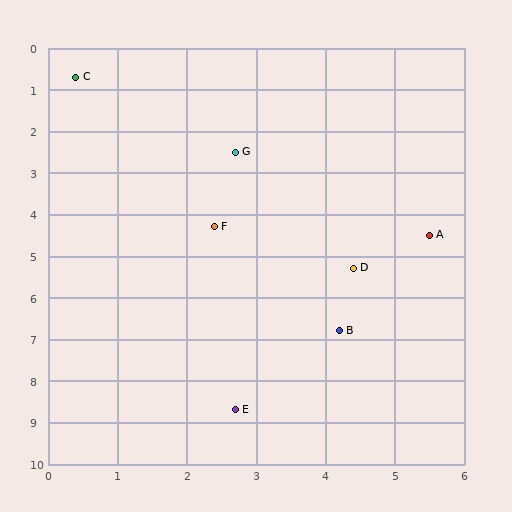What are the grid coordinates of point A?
Point A is at approximately (5.5, 4.5).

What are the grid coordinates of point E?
Point E is at approximately (2.7, 8.7).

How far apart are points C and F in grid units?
Points C and F are about 4.1 grid units apart.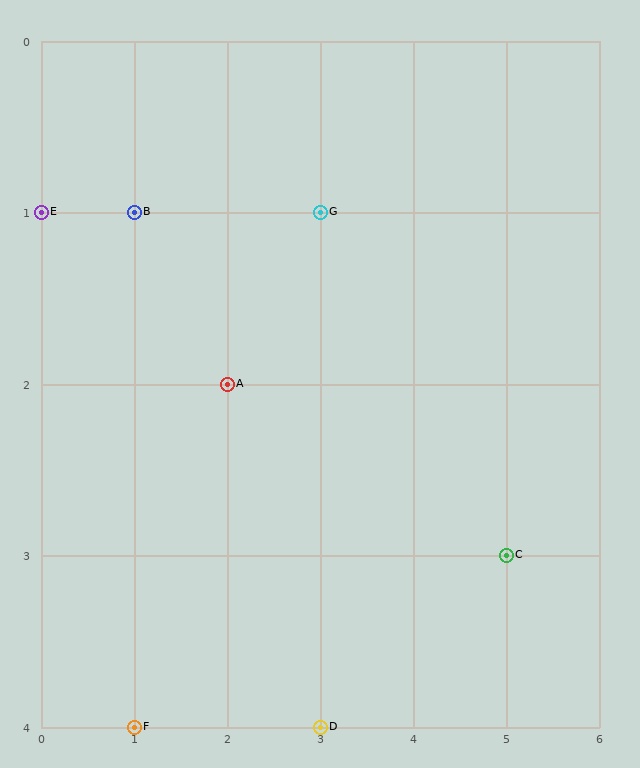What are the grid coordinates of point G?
Point G is at grid coordinates (3, 1).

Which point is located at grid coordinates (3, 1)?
Point G is at (3, 1).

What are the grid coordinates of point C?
Point C is at grid coordinates (5, 3).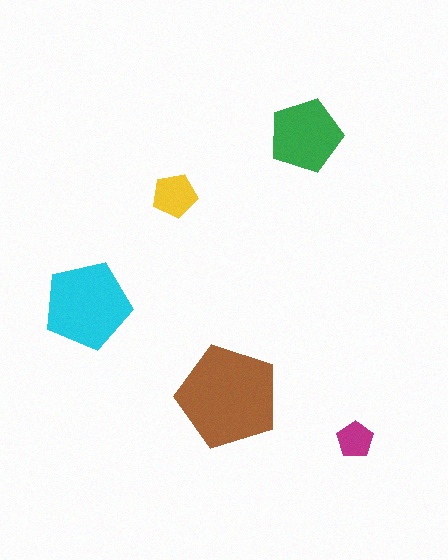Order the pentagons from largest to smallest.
the brown one, the cyan one, the green one, the yellow one, the magenta one.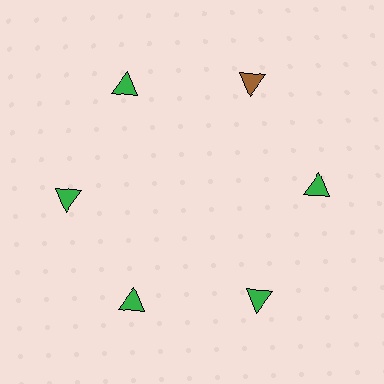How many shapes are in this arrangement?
There are 6 shapes arranged in a ring pattern.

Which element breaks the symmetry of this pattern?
The brown triangle at roughly the 1 o'clock position breaks the symmetry. All other shapes are green triangles.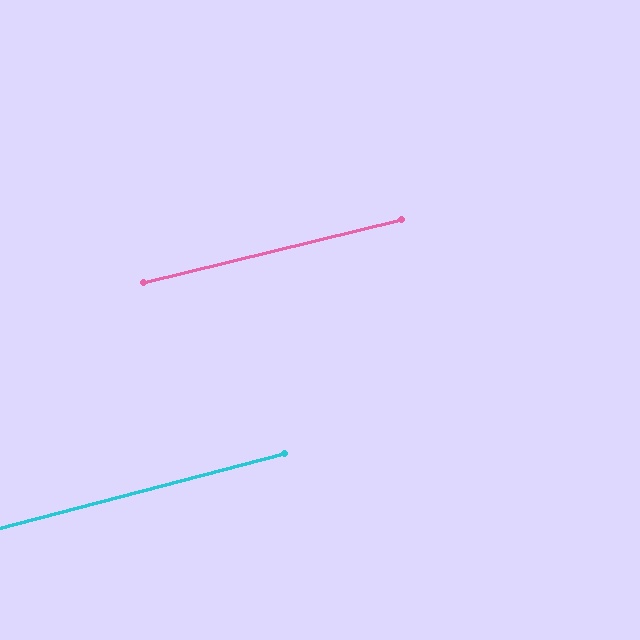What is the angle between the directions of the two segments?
Approximately 1 degree.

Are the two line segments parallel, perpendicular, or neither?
Parallel — their directions differ by only 1.1°.